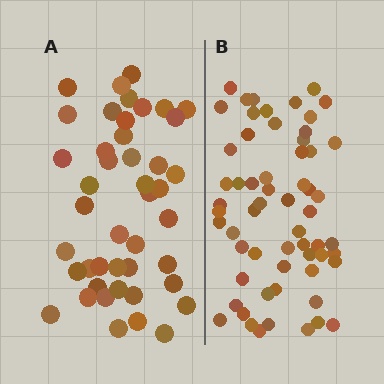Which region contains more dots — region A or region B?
Region B (the right region) has more dots.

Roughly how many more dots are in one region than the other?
Region B has approximately 15 more dots than region A.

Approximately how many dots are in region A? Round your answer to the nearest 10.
About 40 dots. (The exact count is 44, which rounds to 40.)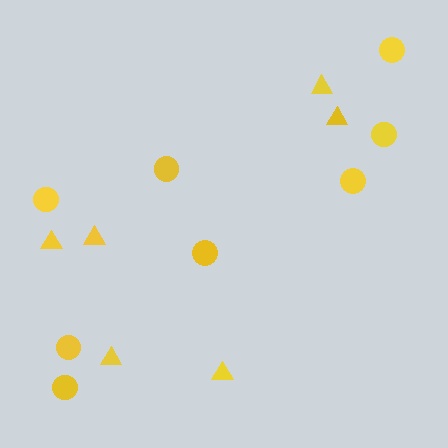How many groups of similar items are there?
There are 2 groups: one group of triangles (6) and one group of circles (8).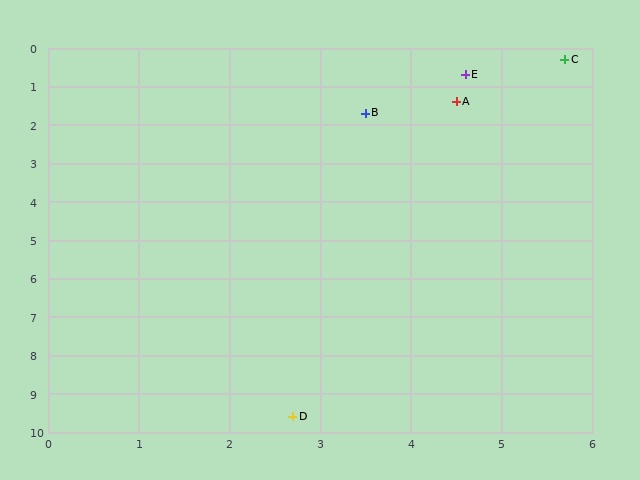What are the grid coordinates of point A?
Point A is at approximately (4.5, 1.4).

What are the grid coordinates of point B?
Point B is at approximately (3.5, 1.7).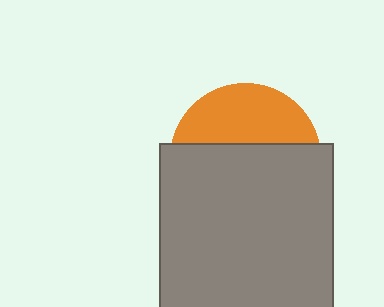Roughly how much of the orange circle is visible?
A small part of it is visible (roughly 37%).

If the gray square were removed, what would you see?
You would see the complete orange circle.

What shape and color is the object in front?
The object in front is a gray square.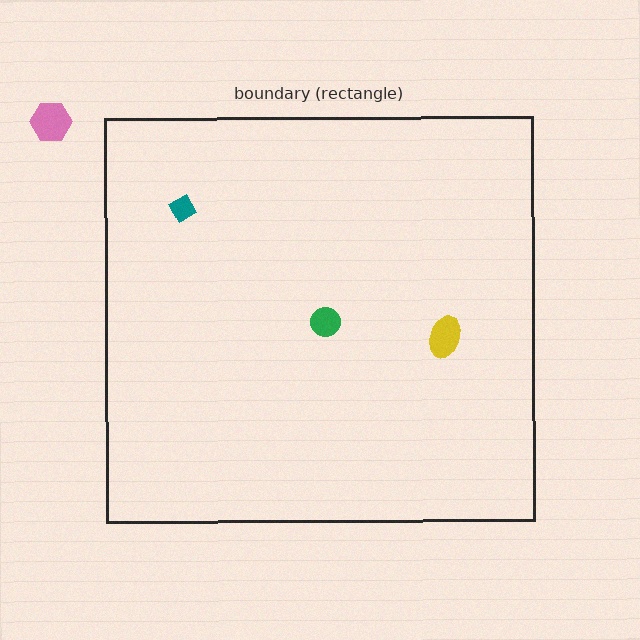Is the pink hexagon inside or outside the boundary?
Outside.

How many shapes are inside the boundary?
3 inside, 1 outside.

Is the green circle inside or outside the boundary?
Inside.